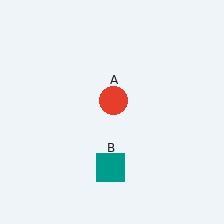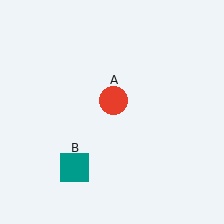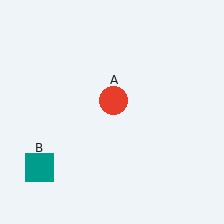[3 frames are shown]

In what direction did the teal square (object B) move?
The teal square (object B) moved left.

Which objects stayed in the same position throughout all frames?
Red circle (object A) remained stationary.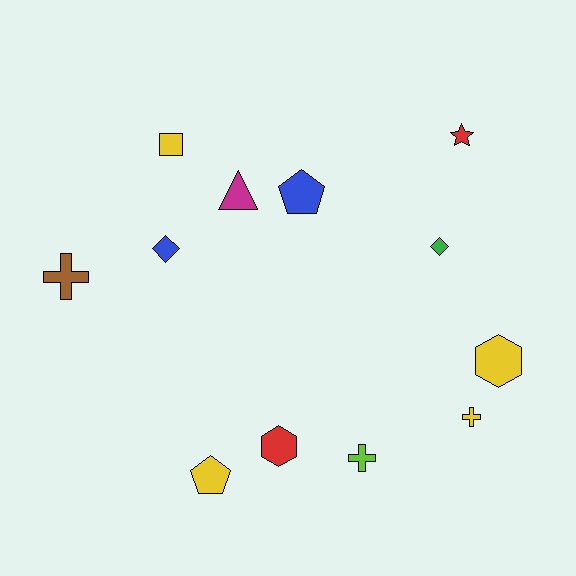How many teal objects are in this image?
There are no teal objects.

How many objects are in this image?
There are 12 objects.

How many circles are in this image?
There are no circles.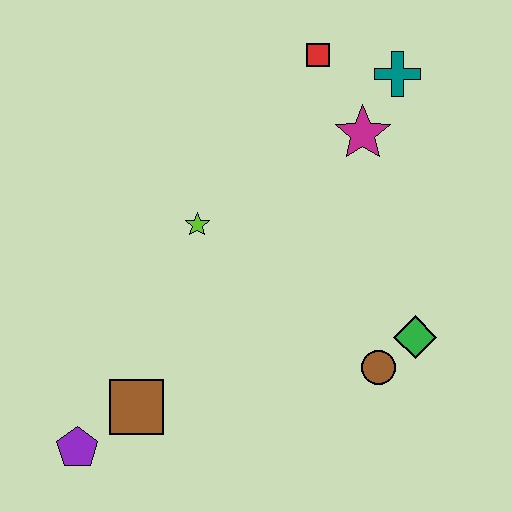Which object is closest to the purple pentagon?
The brown square is closest to the purple pentagon.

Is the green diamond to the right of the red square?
Yes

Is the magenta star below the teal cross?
Yes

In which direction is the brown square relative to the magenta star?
The brown square is below the magenta star.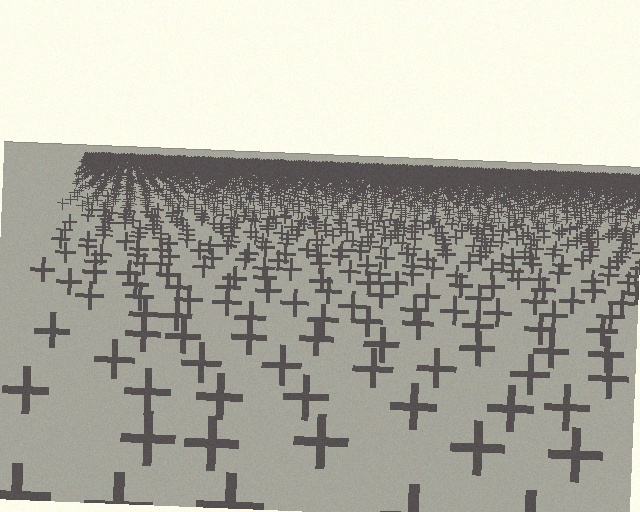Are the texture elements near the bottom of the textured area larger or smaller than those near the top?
Larger. Near the bottom, elements are closer to the viewer and appear at a bigger on-screen size.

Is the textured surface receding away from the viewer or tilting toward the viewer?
The surface is receding away from the viewer. Texture elements get smaller and denser toward the top.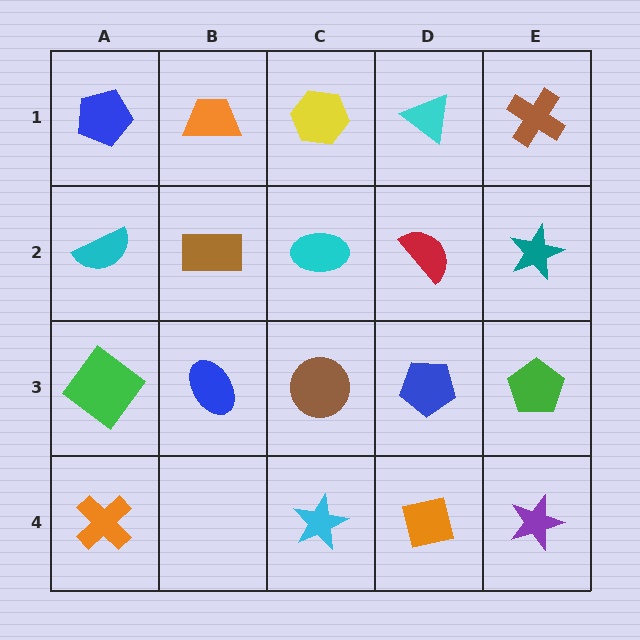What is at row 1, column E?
A brown cross.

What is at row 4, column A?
An orange cross.